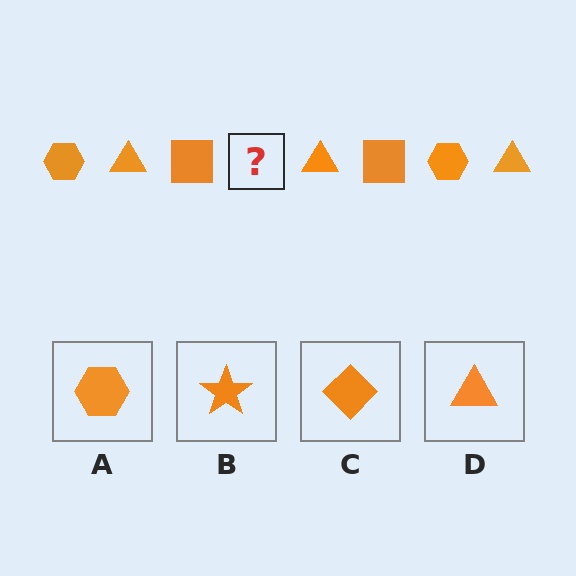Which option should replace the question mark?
Option A.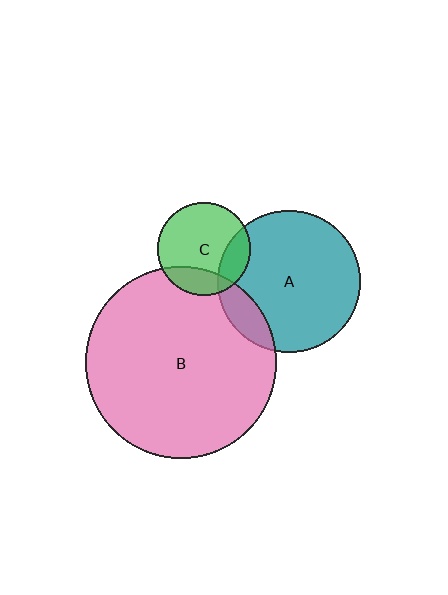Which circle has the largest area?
Circle B (pink).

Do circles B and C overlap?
Yes.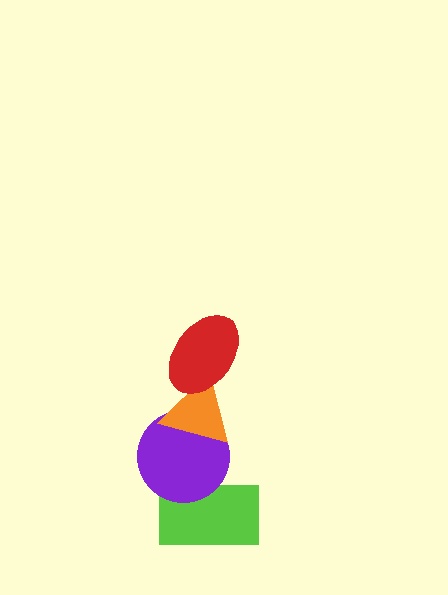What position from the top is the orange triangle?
The orange triangle is 2nd from the top.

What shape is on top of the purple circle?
The orange triangle is on top of the purple circle.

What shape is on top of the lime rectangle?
The purple circle is on top of the lime rectangle.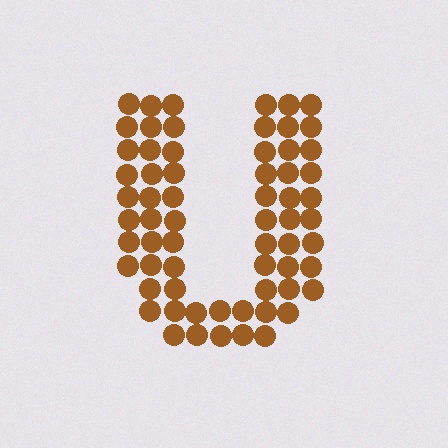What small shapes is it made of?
It is made of small circles.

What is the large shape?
The large shape is the letter U.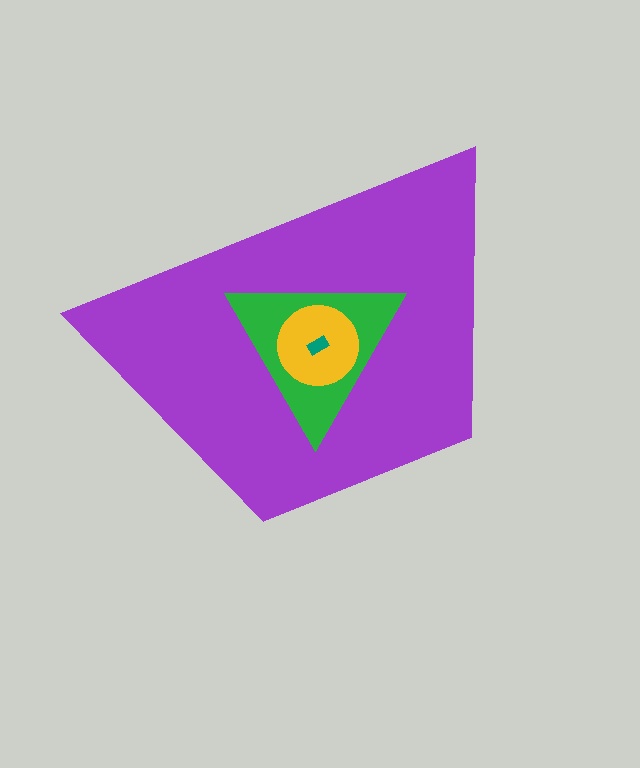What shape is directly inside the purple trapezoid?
The green triangle.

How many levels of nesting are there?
4.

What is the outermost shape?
The purple trapezoid.